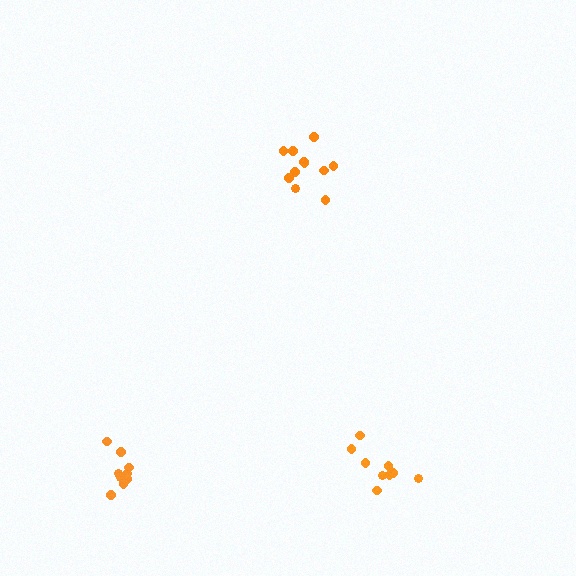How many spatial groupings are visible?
There are 3 spatial groupings.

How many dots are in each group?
Group 1: 9 dots, Group 2: 11 dots, Group 3: 9 dots (29 total).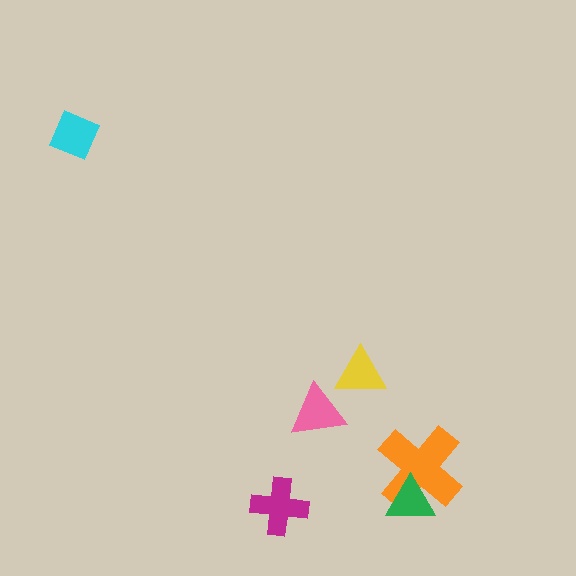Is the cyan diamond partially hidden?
No, no other shape covers it.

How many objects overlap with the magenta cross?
0 objects overlap with the magenta cross.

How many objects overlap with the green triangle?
1 object overlaps with the green triangle.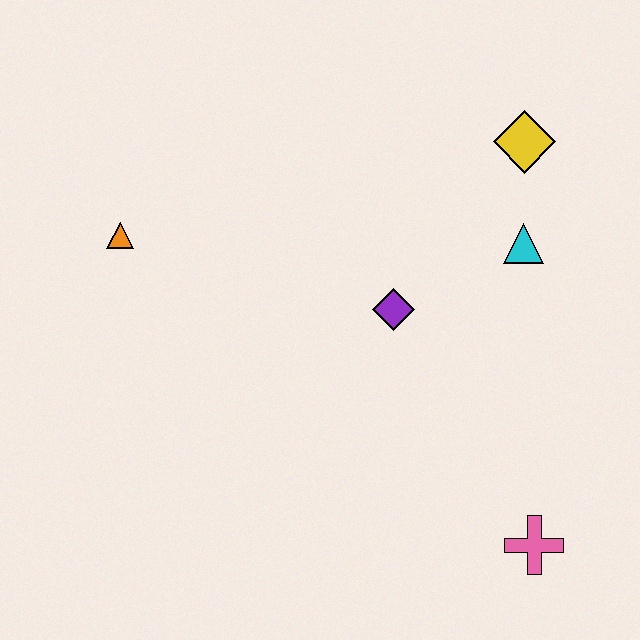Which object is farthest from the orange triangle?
The pink cross is farthest from the orange triangle.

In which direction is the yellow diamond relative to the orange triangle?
The yellow diamond is to the right of the orange triangle.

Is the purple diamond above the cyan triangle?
No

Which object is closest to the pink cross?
The purple diamond is closest to the pink cross.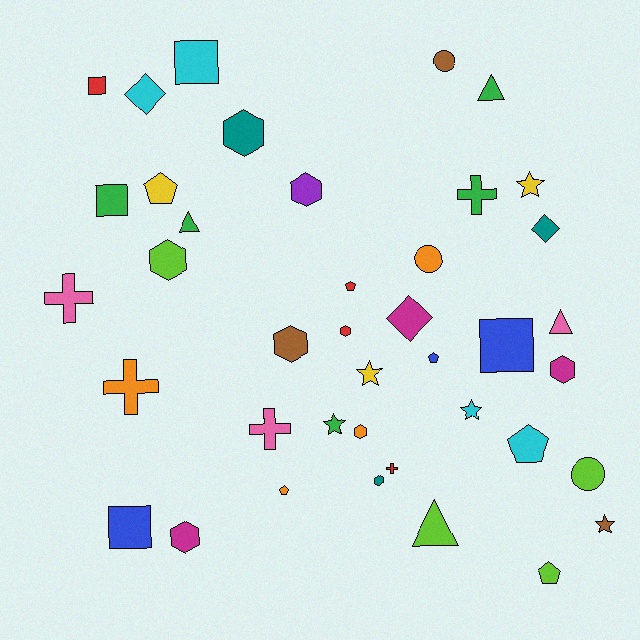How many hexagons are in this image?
There are 9 hexagons.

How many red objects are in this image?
There are 4 red objects.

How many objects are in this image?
There are 40 objects.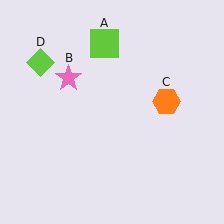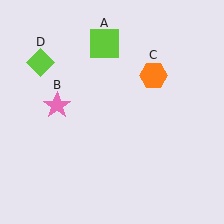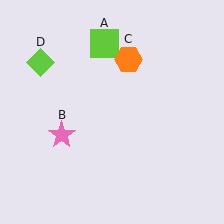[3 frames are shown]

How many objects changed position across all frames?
2 objects changed position: pink star (object B), orange hexagon (object C).